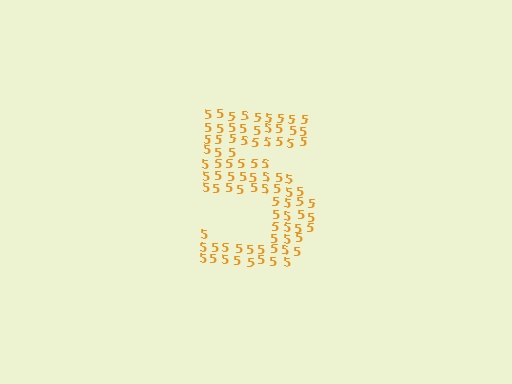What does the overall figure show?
The overall figure shows the digit 5.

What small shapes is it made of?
It is made of small digit 5's.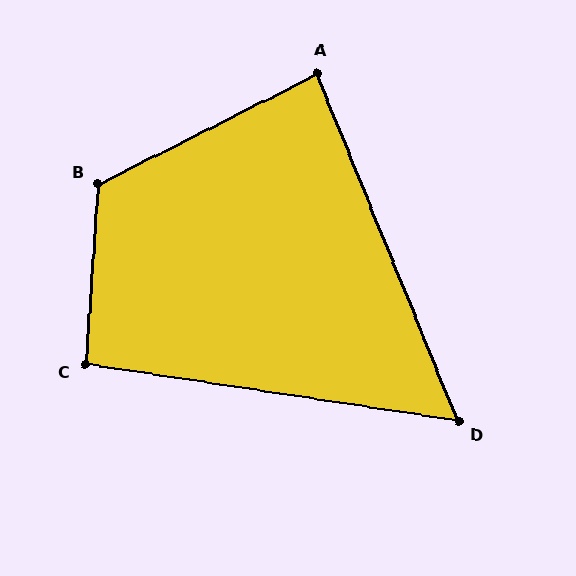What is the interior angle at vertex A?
Approximately 85 degrees (approximately right).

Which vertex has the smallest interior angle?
D, at approximately 59 degrees.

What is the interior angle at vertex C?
Approximately 95 degrees (approximately right).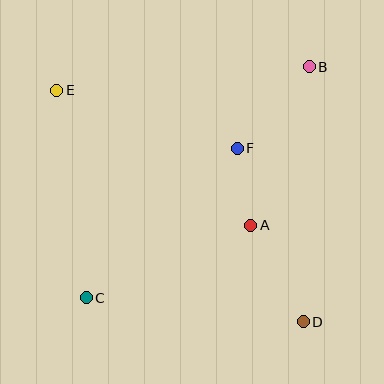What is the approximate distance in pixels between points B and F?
The distance between B and F is approximately 109 pixels.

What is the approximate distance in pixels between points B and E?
The distance between B and E is approximately 253 pixels.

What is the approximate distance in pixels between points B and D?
The distance between B and D is approximately 255 pixels.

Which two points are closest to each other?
Points A and F are closest to each other.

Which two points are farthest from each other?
Points D and E are farthest from each other.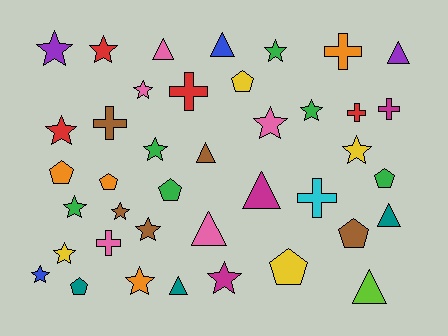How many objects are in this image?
There are 40 objects.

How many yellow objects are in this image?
There are 4 yellow objects.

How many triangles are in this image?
There are 9 triangles.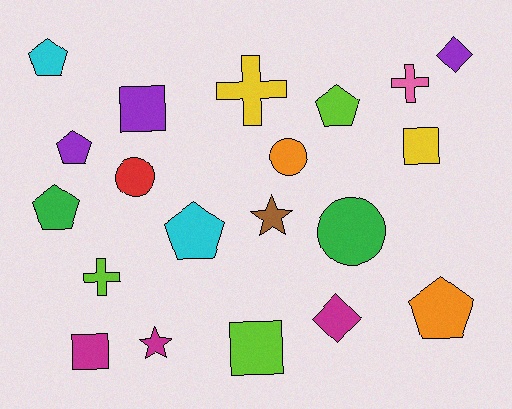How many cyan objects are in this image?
There are 2 cyan objects.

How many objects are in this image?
There are 20 objects.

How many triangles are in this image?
There are no triangles.